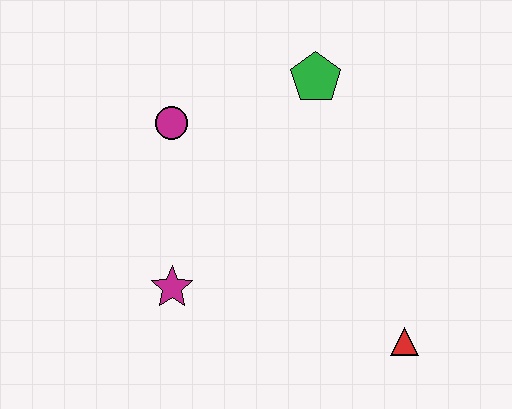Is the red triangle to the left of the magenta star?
No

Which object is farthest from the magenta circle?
The red triangle is farthest from the magenta circle.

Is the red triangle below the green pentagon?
Yes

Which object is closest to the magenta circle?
The green pentagon is closest to the magenta circle.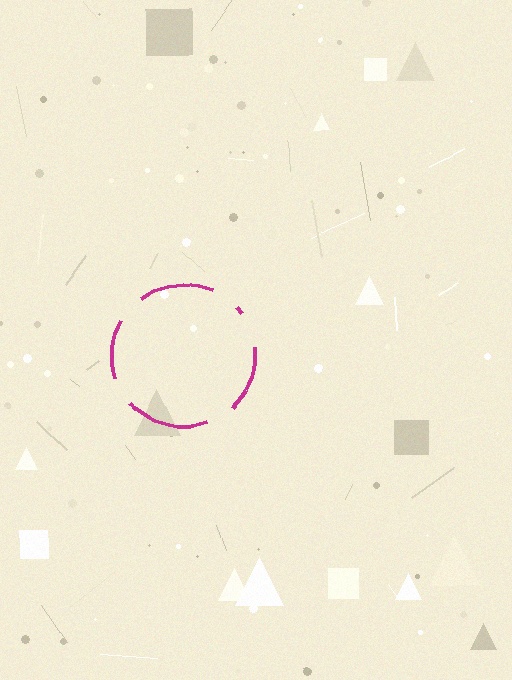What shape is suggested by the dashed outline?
The dashed outline suggests a circle.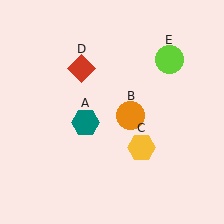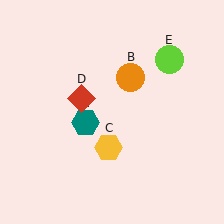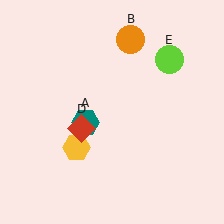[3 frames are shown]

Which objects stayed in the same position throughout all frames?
Teal hexagon (object A) and lime circle (object E) remained stationary.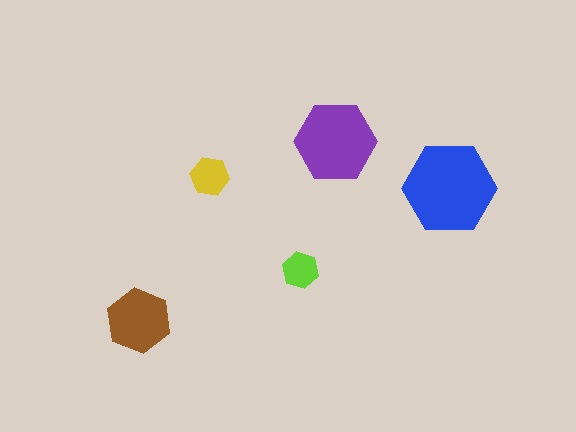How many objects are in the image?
There are 5 objects in the image.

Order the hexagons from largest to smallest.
the blue one, the purple one, the brown one, the yellow one, the lime one.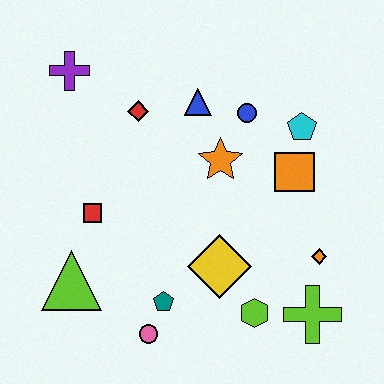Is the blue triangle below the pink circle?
No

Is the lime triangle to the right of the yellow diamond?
No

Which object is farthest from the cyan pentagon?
The lime triangle is farthest from the cyan pentagon.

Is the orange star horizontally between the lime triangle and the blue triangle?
No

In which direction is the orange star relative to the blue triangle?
The orange star is below the blue triangle.